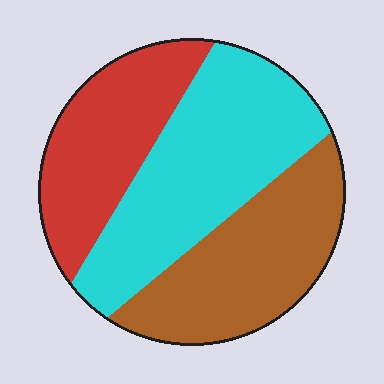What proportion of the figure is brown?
Brown takes up about one third (1/3) of the figure.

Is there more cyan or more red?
Cyan.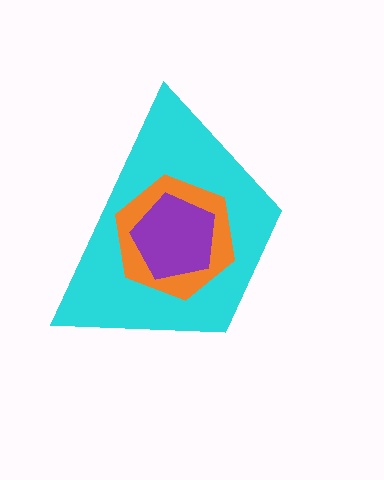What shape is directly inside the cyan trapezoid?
The orange hexagon.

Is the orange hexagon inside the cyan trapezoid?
Yes.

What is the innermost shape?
The purple pentagon.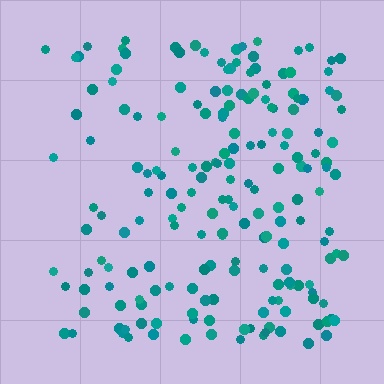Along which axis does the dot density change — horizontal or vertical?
Horizontal.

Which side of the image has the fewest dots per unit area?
The left.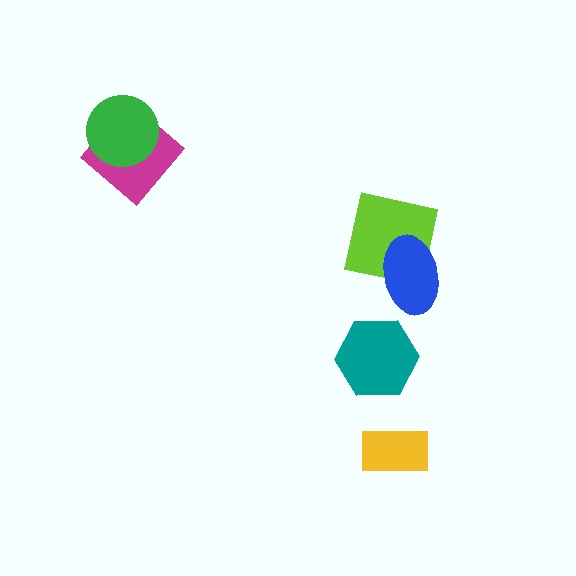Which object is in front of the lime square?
The blue ellipse is in front of the lime square.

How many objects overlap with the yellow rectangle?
0 objects overlap with the yellow rectangle.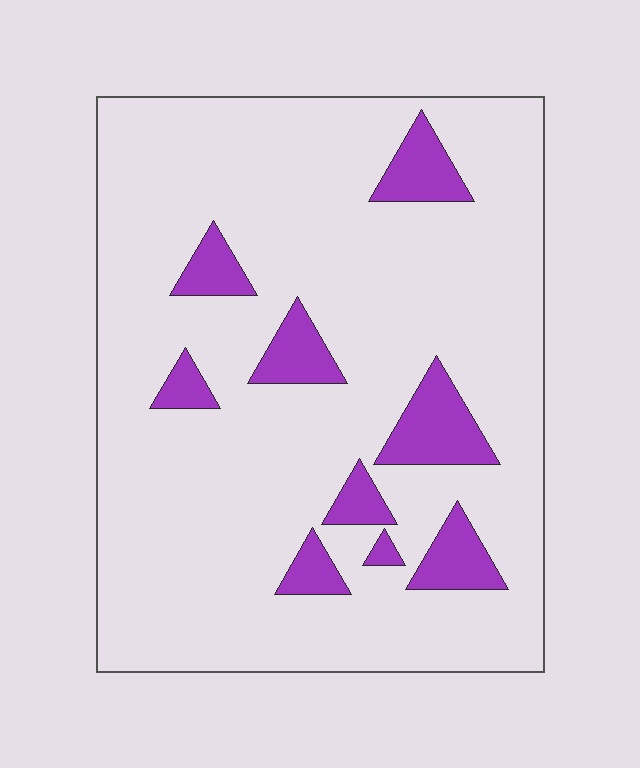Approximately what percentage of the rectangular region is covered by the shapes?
Approximately 15%.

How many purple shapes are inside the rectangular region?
9.